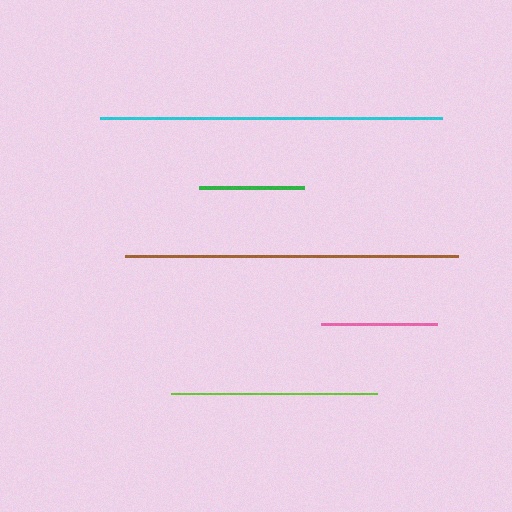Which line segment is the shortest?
The green line is the shortest at approximately 105 pixels.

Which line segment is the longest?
The cyan line is the longest at approximately 342 pixels.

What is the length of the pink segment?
The pink segment is approximately 116 pixels long.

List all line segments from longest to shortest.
From longest to shortest: cyan, brown, lime, pink, green.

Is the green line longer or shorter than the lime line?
The lime line is longer than the green line.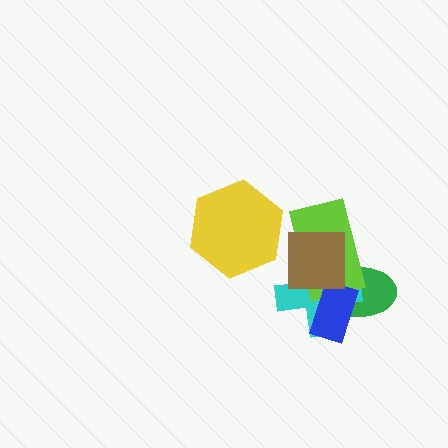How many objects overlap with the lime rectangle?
4 objects overlap with the lime rectangle.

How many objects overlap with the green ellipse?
4 objects overlap with the green ellipse.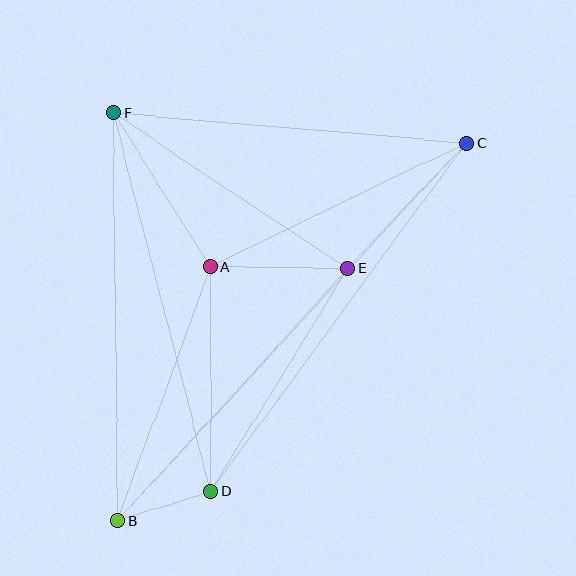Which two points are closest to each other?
Points B and D are closest to each other.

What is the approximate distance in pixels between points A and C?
The distance between A and C is approximately 284 pixels.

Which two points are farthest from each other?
Points B and C are farthest from each other.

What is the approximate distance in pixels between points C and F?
The distance between C and F is approximately 354 pixels.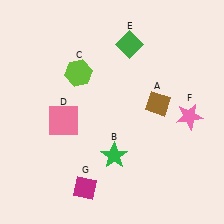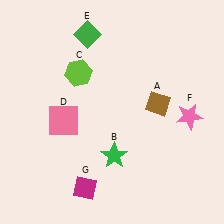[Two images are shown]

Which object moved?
The green diamond (E) moved left.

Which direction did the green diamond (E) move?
The green diamond (E) moved left.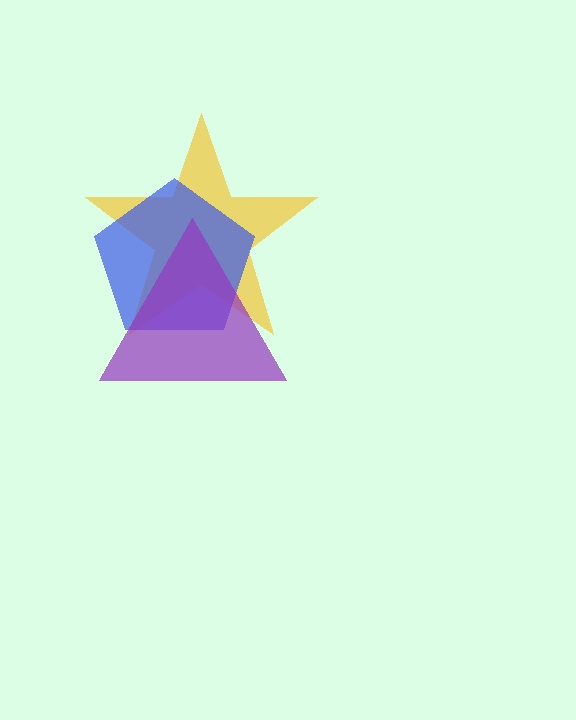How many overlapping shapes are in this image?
There are 3 overlapping shapes in the image.